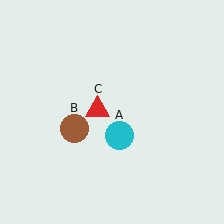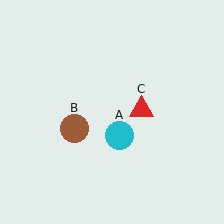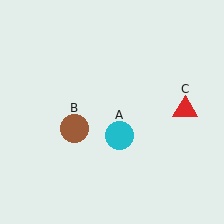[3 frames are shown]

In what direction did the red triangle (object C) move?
The red triangle (object C) moved right.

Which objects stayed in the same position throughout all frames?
Cyan circle (object A) and brown circle (object B) remained stationary.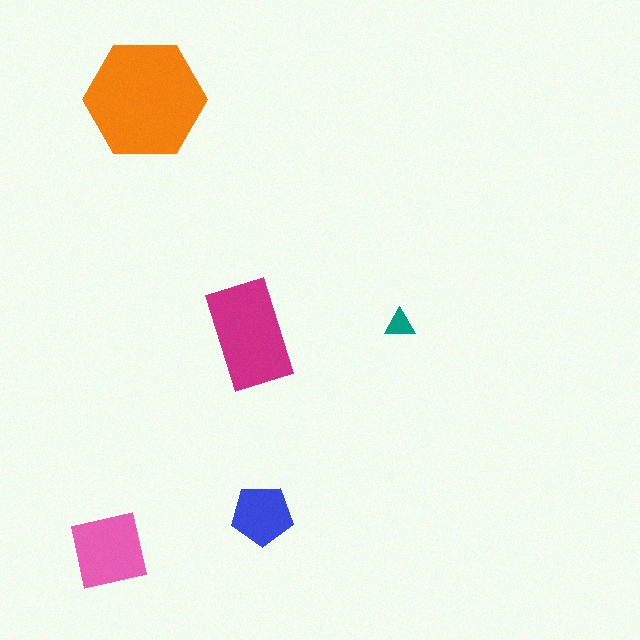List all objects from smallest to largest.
The teal triangle, the blue pentagon, the pink square, the magenta rectangle, the orange hexagon.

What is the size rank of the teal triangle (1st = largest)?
5th.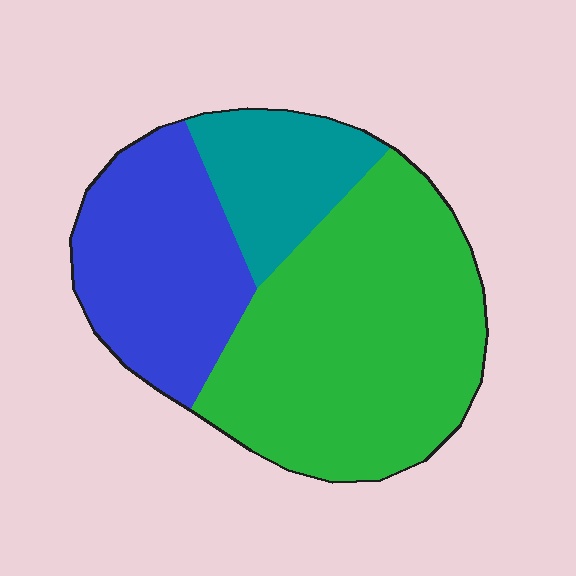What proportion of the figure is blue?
Blue takes up between a quarter and a half of the figure.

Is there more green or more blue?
Green.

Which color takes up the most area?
Green, at roughly 55%.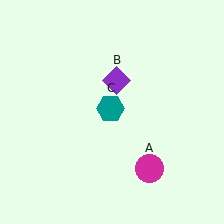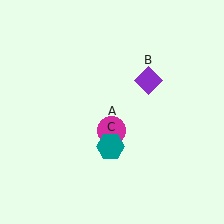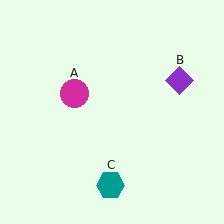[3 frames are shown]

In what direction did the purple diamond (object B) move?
The purple diamond (object B) moved right.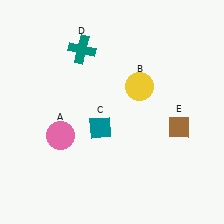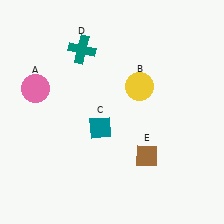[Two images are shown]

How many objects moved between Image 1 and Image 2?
2 objects moved between the two images.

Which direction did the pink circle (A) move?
The pink circle (A) moved up.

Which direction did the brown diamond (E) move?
The brown diamond (E) moved left.